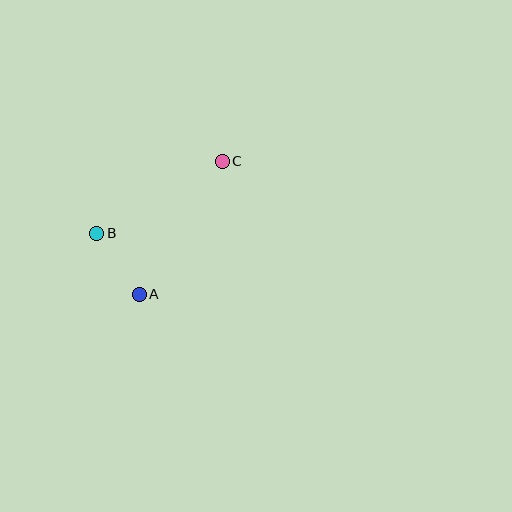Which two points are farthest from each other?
Points A and C are farthest from each other.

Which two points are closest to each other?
Points A and B are closest to each other.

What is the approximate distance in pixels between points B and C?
The distance between B and C is approximately 144 pixels.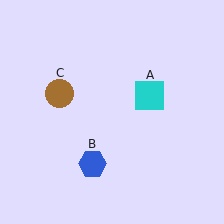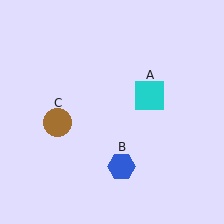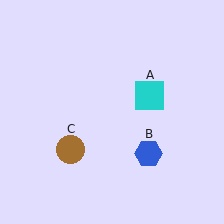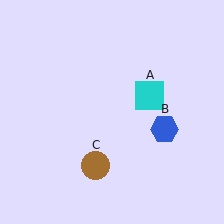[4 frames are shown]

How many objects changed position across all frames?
2 objects changed position: blue hexagon (object B), brown circle (object C).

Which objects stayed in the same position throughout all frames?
Cyan square (object A) remained stationary.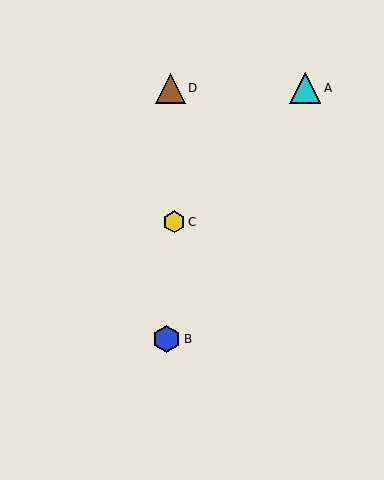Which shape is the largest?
The cyan triangle (labeled A) is the largest.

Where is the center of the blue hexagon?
The center of the blue hexagon is at (167, 339).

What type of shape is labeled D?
Shape D is a brown triangle.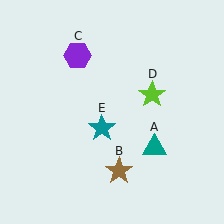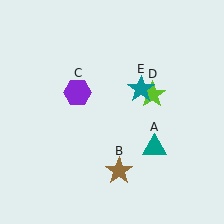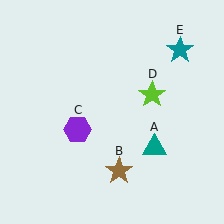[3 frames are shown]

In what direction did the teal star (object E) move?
The teal star (object E) moved up and to the right.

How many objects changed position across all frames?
2 objects changed position: purple hexagon (object C), teal star (object E).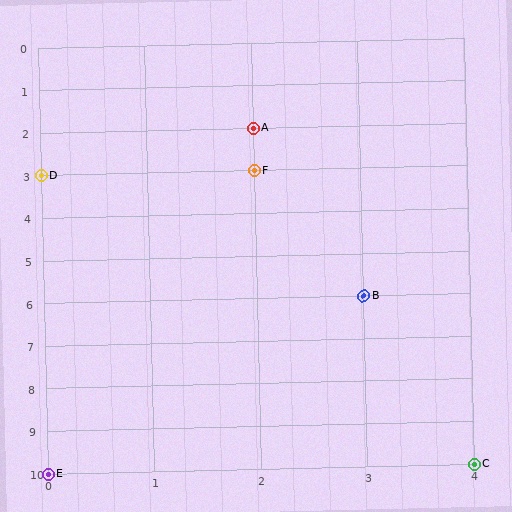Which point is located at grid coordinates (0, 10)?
Point E is at (0, 10).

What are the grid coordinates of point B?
Point B is at grid coordinates (3, 6).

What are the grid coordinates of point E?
Point E is at grid coordinates (0, 10).